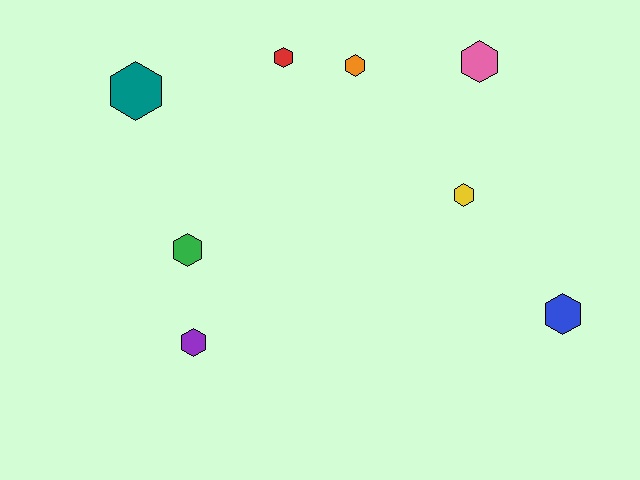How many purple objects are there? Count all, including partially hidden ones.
There is 1 purple object.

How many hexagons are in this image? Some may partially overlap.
There are 8 hexagons.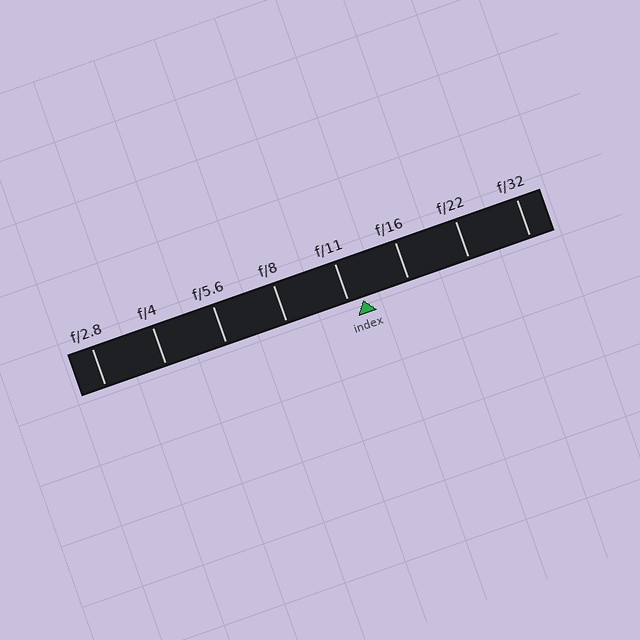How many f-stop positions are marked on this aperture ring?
There are 8 f-stop positions marked.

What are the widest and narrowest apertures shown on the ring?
The widest aperture shown is f/2.8 and the narrowest is f/32.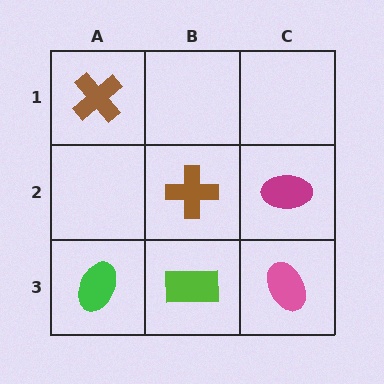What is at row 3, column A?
A green ellipse.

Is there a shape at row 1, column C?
No, that cell is empty.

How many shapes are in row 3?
3 shapes.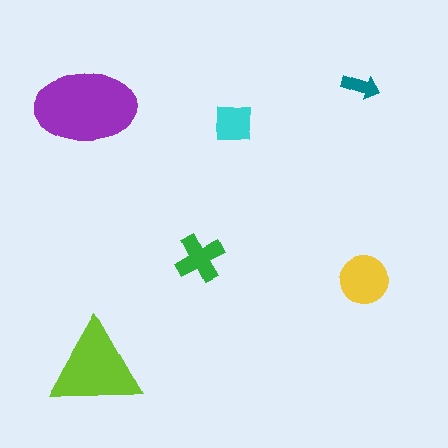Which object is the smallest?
The teal arrow.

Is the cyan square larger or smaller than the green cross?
Smaller.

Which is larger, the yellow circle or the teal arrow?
The yellow circle.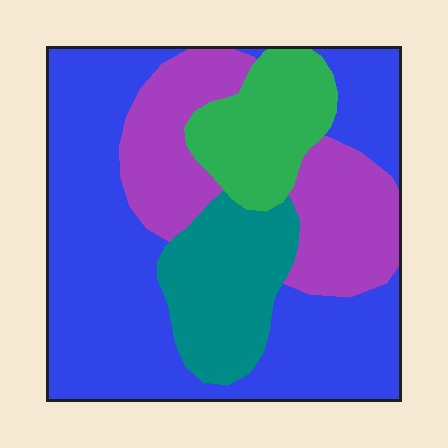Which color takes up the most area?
Blue, at roughly 50%.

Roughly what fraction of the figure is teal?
Teal takes up less than a sixth of the figure.